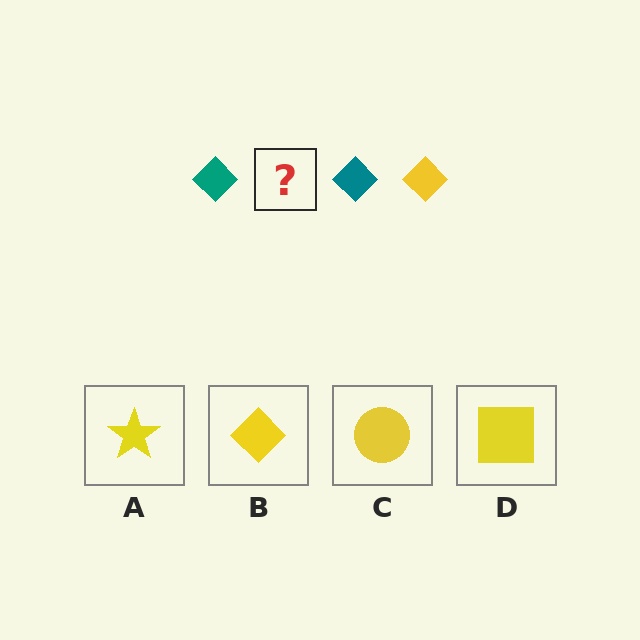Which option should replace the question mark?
Option B.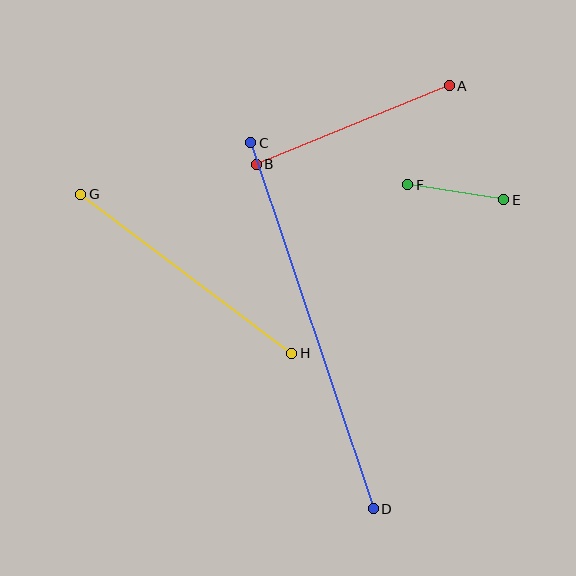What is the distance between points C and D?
The distance is approximately 386 pixels.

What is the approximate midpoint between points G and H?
The midpoint is at approximately (186, 274) pixels.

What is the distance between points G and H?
The distance is approximately 264 pixels.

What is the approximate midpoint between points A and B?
The midpoint is at approximately (353, 125) pixels.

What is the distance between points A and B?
The distance is approximately 208 pixels.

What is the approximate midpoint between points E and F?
The midpoint is at approximately (456, 192) pixels.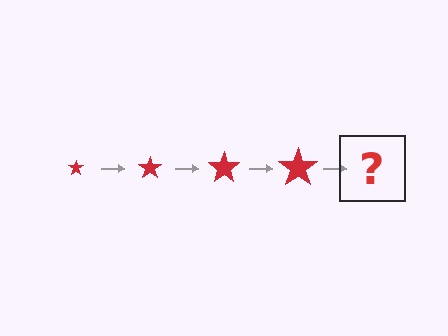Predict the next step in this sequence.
The next step is a red star, larger than the previous one.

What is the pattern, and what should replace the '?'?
The pattern is that the star gets progressively larger each step. The '?' should be a red star, larger than the previous one.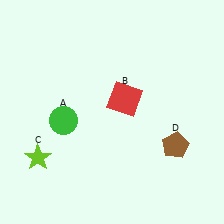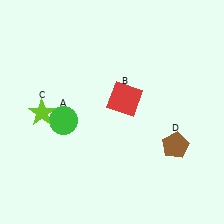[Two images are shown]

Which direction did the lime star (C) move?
The lime star (C) moved up.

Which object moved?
The lime star (C) moved up.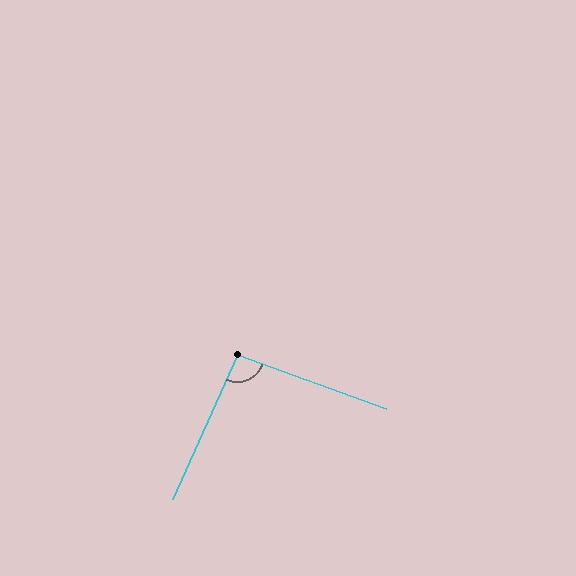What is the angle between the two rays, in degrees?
Approximately 94 degrees.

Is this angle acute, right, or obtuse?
It is approximately a right angle.